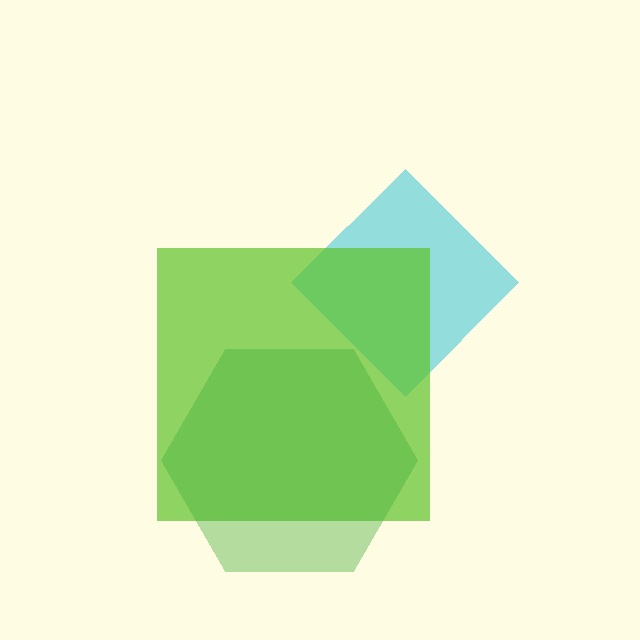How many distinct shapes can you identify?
There are 3 distinct shapes: a cyan diamond, a lime square, a green hexagon.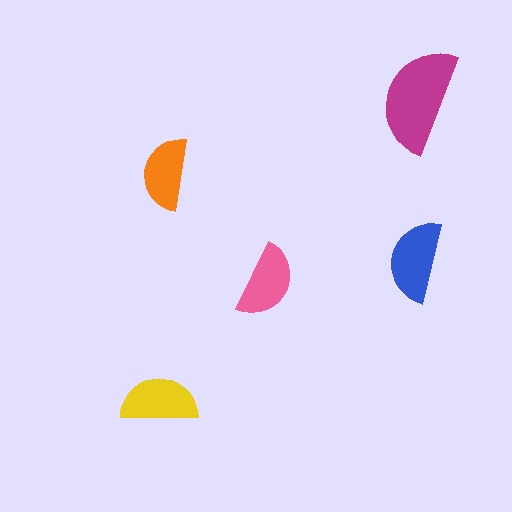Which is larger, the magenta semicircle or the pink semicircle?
The magenta one.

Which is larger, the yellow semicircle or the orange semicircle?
The yellow one.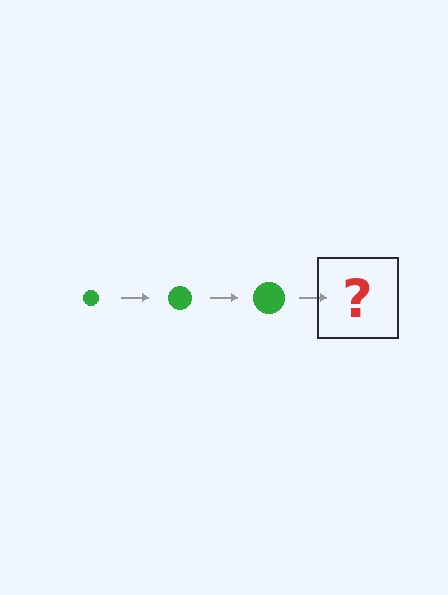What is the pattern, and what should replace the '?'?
The pattern is that the circle gets progressively larger each step. The '?' should be a green circle, larger than the previous one.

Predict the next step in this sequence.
The next step is a green circle, larger than the previous one.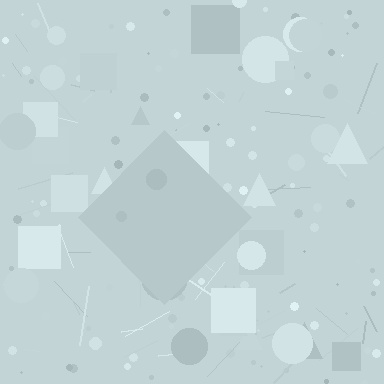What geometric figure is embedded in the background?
A diamond is embedded in the background.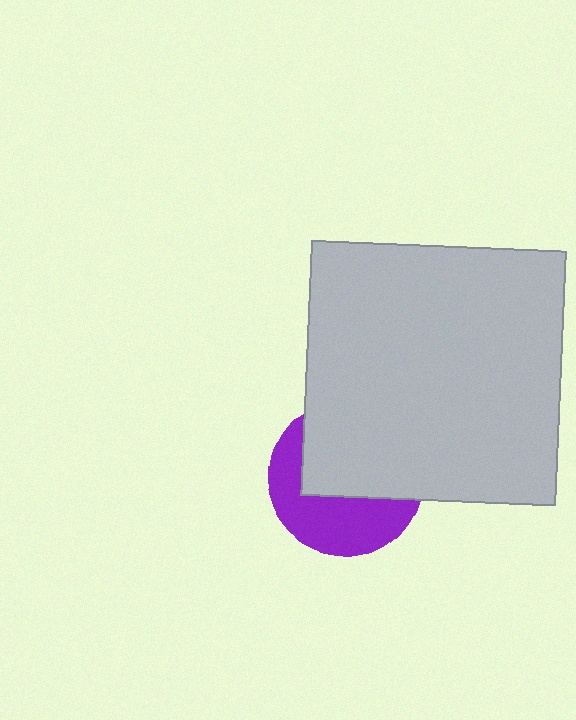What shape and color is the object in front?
The object in front is a light gray square.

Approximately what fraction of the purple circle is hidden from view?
Roughly 55% of the purple circle is hidden behind the light gray square.